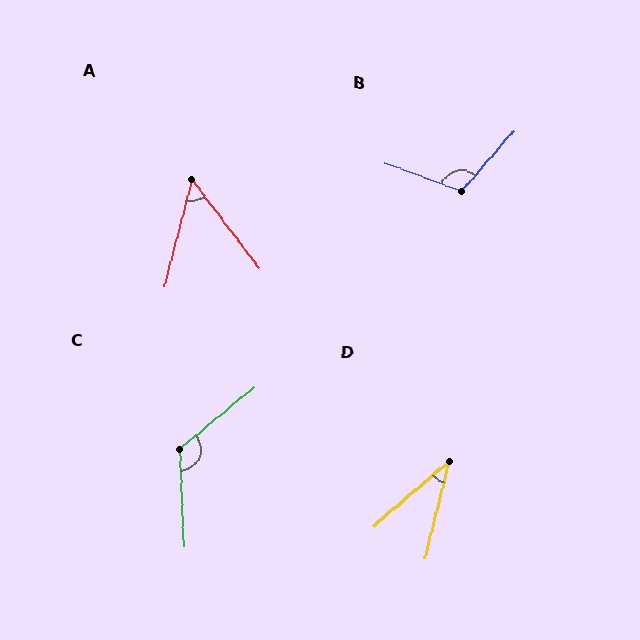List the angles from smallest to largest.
D (35°), A (51°), B (111°), C (127°).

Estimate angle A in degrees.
Approximately 51 degrees.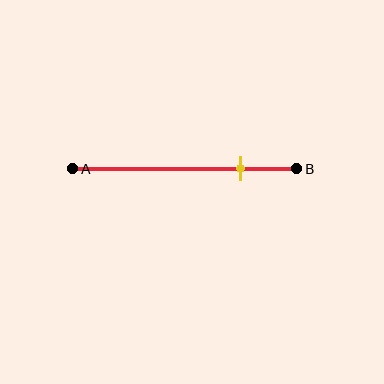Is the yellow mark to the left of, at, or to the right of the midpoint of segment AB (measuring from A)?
The yellow mark is to the right of the midpoint of segment AB.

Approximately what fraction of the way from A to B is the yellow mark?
The yellow mark is approximately 75% of the way from A to B.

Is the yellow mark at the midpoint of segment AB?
No, the mark is at about 75% from A, not at the 50% midpoint.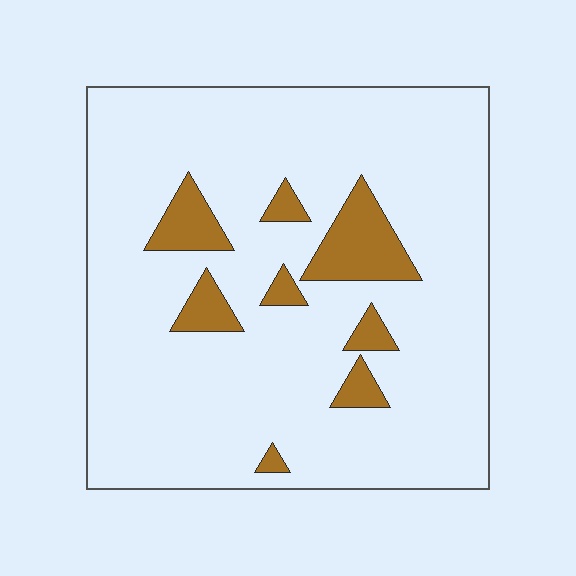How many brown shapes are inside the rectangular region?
8.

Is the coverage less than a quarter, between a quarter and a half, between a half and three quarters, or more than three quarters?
Less than a quarter.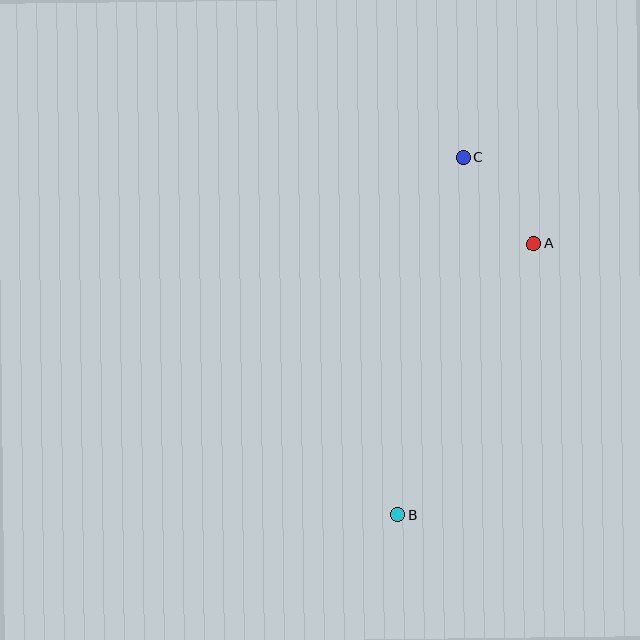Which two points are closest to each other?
Points A and C are closest to each other.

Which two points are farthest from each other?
Points B and C are farthest from each other.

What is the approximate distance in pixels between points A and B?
The distance between A and B is approximately 303 pixels.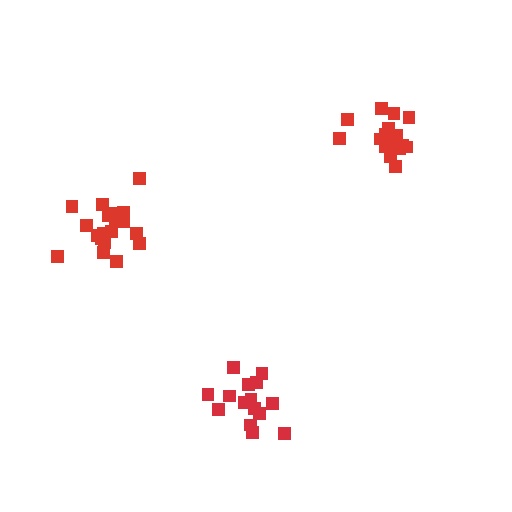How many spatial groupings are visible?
There are 3 spatial groupings.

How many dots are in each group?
Group 1: 17 dots, Group 2: 20 dots, Group 3: 15 dots (52 total).